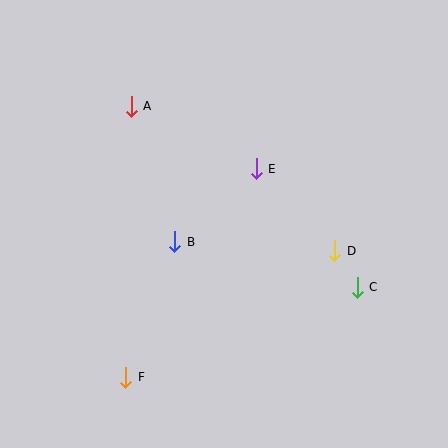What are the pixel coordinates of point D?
Point D is at (335, 251).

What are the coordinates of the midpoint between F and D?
The midpoint between F and D is at (230, 314).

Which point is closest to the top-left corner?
Point A is closest to the top-left corner.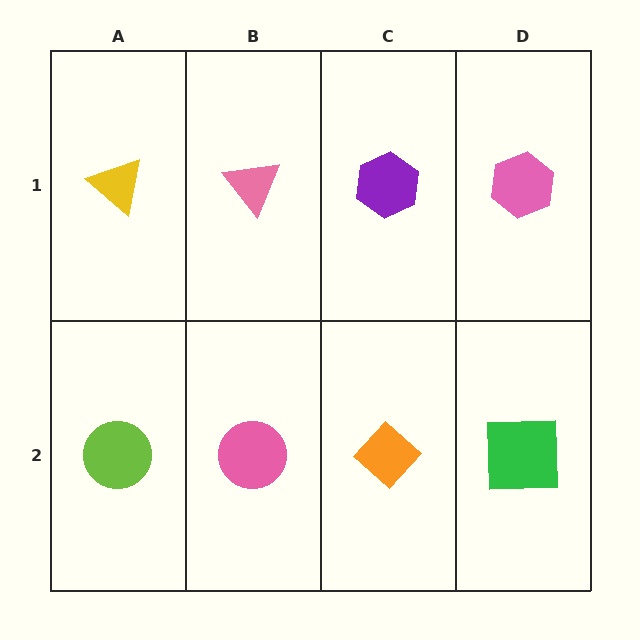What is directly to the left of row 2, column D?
An orange diamond.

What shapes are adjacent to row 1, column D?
A green square (row 2, column D), a purple hexagon (row 1, column C).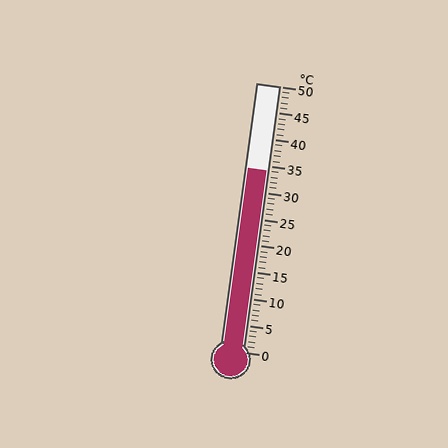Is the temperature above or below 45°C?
The temperature is below 45°C.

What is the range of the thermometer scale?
The thermometer scale ranges from 0°C to 50°C.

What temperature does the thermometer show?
The thermometer shows approximately 34°C.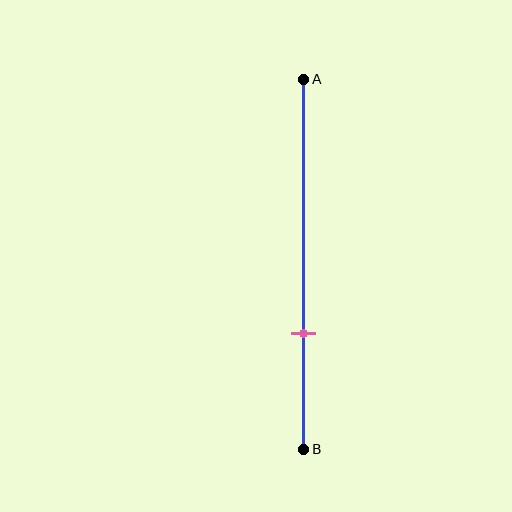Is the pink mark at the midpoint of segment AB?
No, the mark is at about 70% from A, not at the 50% midpoint.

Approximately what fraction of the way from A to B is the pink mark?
The pink mark is approximately 70% of the way from A to B.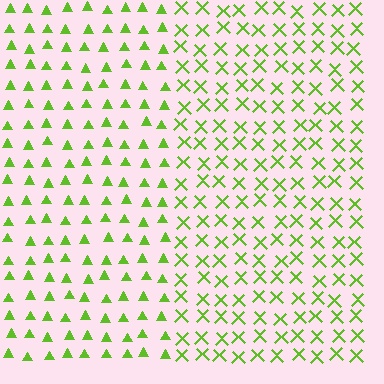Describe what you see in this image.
The image is filled with small lime elements arranged in a uniform grid. A rectangle-shaped region contains X marks, while the surrounding area contains triangles. The boundary is defined purely by the change in element shape.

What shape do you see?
I see a rectangle.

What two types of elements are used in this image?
The image uses X marks inside the rectangle region and triangles outside it.